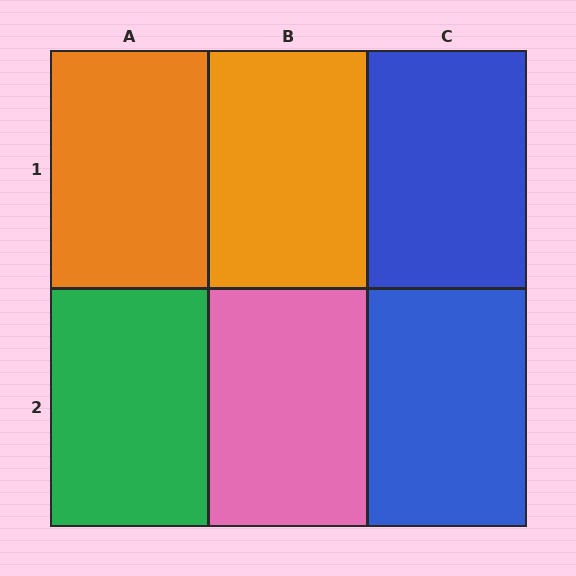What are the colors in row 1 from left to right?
Orange, orange, blue.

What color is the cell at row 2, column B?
Pink.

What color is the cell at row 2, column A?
Green.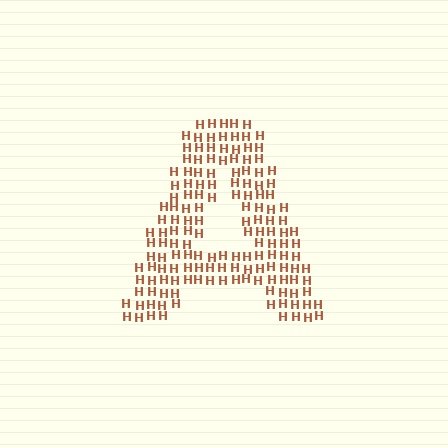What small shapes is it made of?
It is made of small letter H's.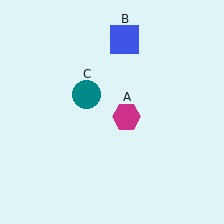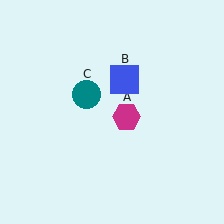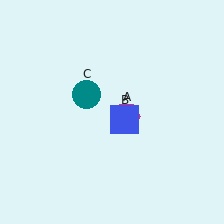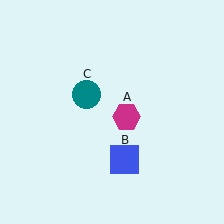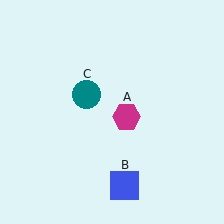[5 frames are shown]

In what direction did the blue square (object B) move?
The blue square (object B) moved down.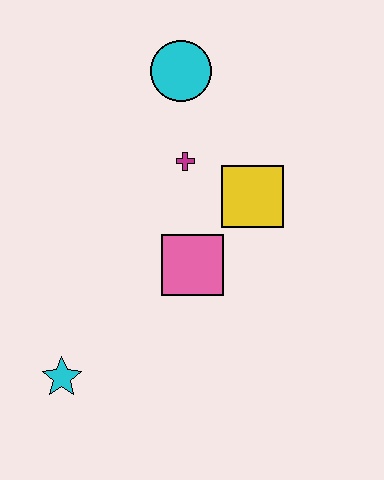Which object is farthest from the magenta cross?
The cyan star is farthest from the magenta cross.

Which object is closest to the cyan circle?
The magenta cross is closest to the cyan circle.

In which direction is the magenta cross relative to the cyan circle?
The magenta cross is below the cyan circle.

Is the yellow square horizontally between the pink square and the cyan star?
No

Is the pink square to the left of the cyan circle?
No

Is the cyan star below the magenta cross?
Yes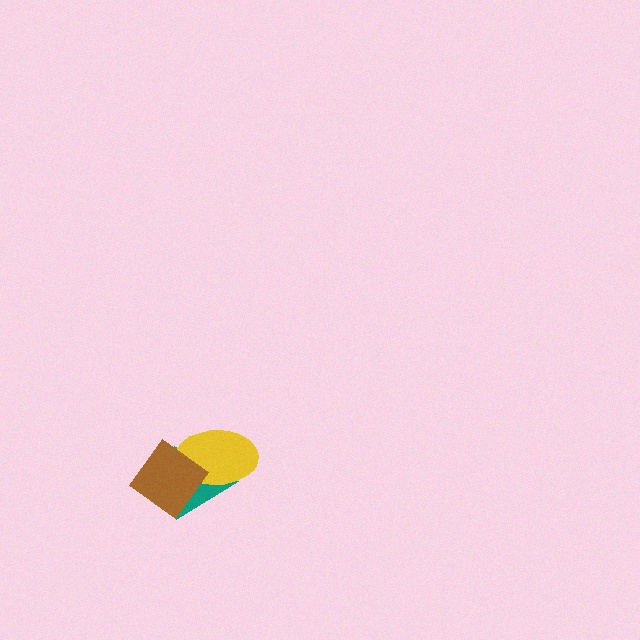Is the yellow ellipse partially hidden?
Yes, it is partially covered by another shape.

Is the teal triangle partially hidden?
Yes, it is partially covered by another shape.